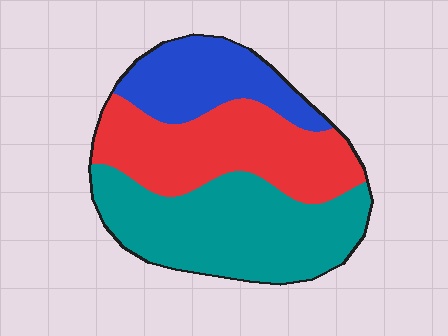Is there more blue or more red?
Red.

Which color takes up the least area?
Blue, at roughly 20%.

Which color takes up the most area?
Teal, at roughly 45%.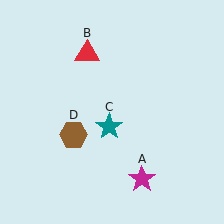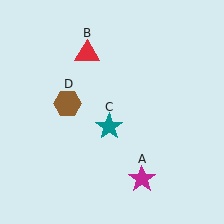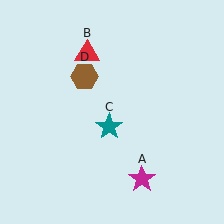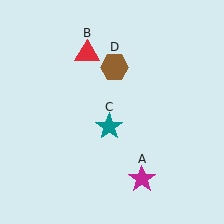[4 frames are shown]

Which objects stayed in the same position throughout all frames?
Magenta star (object A) and red triangle (object B) and teal star (object C) remained stationary.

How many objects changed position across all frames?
1 object changed position: brown hexagon (object D).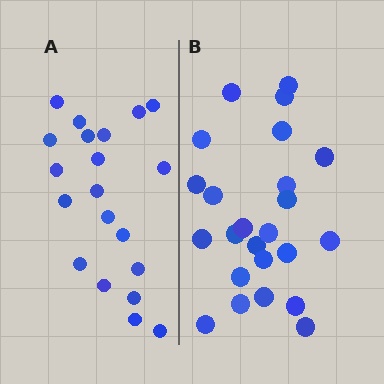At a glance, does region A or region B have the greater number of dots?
Region B (the right region) has more dots.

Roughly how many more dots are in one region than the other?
Region B has about 4 more dots than region A.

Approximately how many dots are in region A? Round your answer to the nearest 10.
About 20 dots.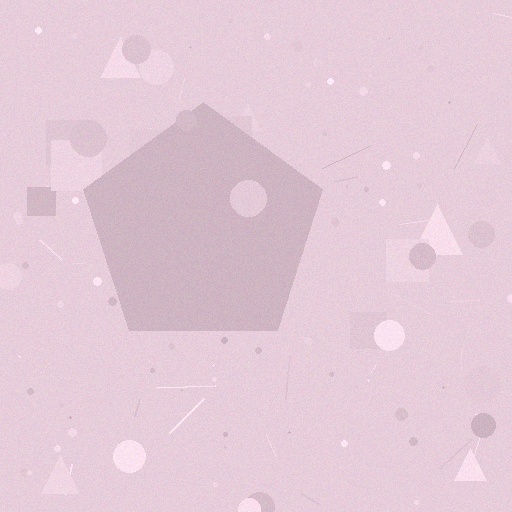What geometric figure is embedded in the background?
A pentagon is embedded in the background.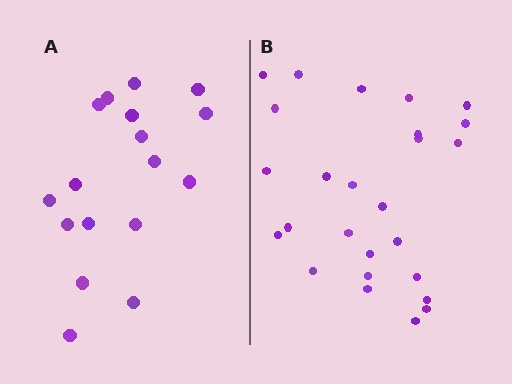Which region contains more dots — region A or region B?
Region B (the right region) has more dots.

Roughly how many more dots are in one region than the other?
Region B has roughly 8 or so more dots than region A.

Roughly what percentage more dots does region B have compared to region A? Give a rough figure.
About 55% more.